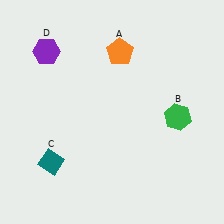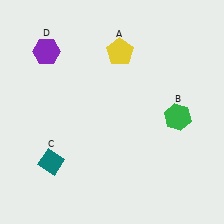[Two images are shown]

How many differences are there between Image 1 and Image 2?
There is 1 difference between the two images.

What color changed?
The pentagon (A) changed from orange in Image 1 to yellow in Image 2.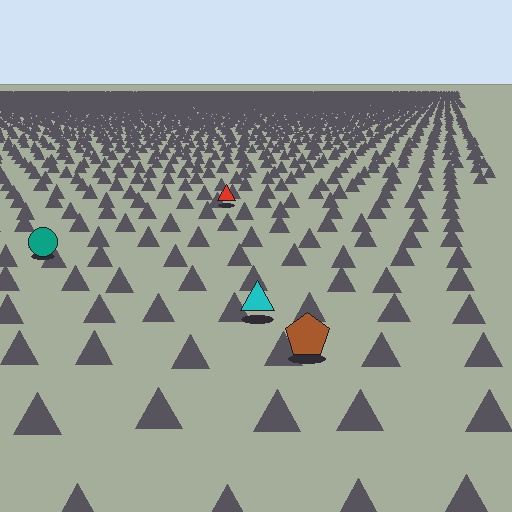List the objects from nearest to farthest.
From nearest to farthest: the brown pentagon, the cyan triangle, the teal circle, the red triangle.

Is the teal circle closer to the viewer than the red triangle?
Yes. The teal circle is closer — you can tell from the texture gradient: the ground texture is coarser near it.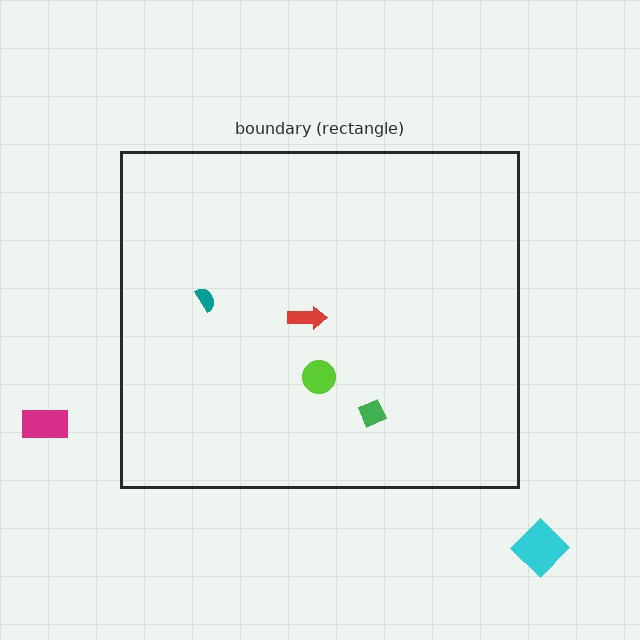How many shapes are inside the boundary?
4 inside, 2 outside.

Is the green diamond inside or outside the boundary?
Inside.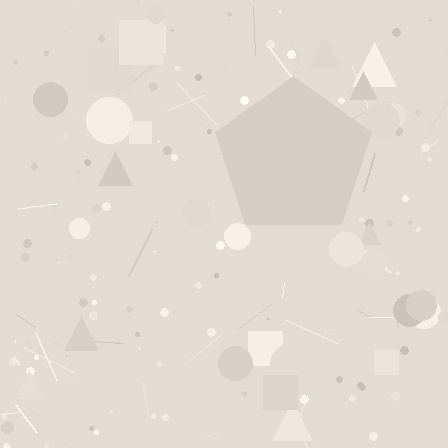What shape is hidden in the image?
A pentagon is hidden in the image.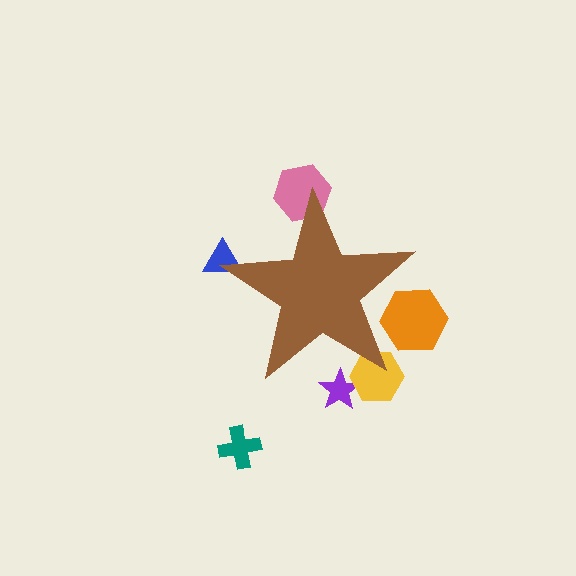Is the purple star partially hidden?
Yes, the purple star is partially hidden behind the brown star.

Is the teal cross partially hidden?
No, the teal cross is fully visible.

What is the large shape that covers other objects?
A brown star.